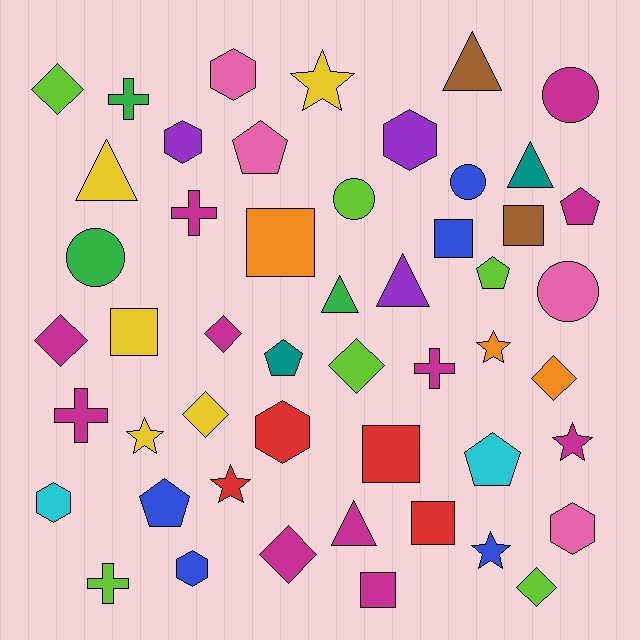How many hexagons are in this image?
There are 7 hexagons.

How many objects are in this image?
There are 50 objects.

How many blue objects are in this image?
There are 5 blue objects.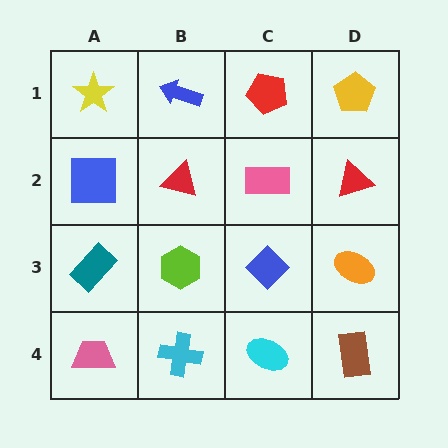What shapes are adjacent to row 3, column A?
A blue square (row 2, column A), a pink trapezoid (row 4, column A), a lime hexagon (row 3, column B).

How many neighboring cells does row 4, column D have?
2.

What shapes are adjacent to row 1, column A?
A blue square (row 2, column A), a blue arrow (row 1, column B).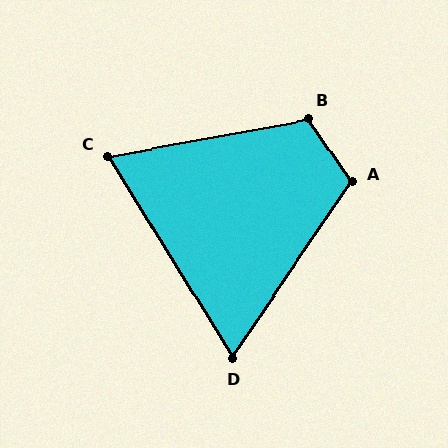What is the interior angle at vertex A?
Approximately 111 degrees (obtuse).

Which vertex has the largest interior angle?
B, at approximately 114 degrees.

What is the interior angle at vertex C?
Approximately 69 degrees (acute).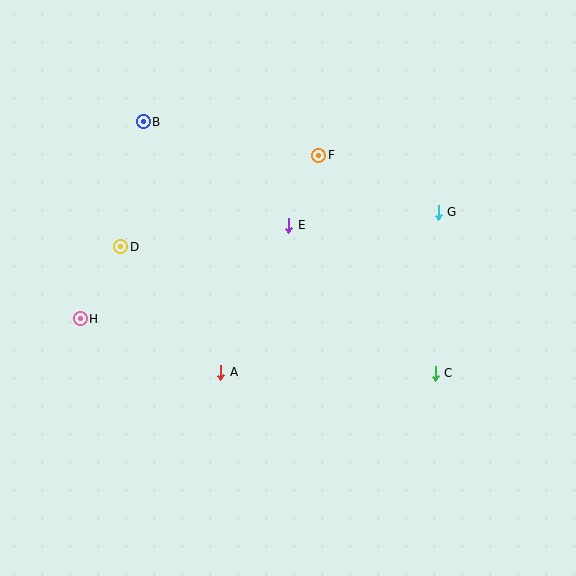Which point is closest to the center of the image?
Point E at (289, 225) is closest to the center.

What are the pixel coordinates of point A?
Point A is at (221, 372).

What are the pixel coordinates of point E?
Point E is at (289, 225).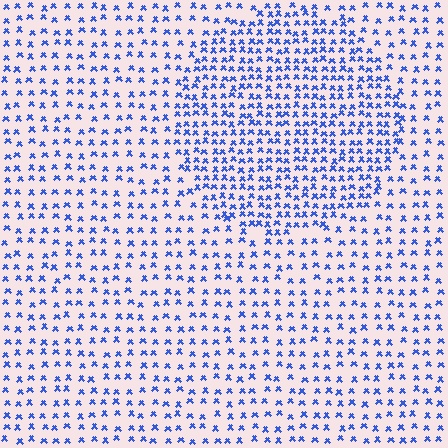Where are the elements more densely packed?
The elements are more densely packed inside the circle boundary.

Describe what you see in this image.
The image contains small blue elements arranged at two different densities. A circle-shaped region is visible where the elements are more densely packed than the surrounding area.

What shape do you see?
I see a circle.